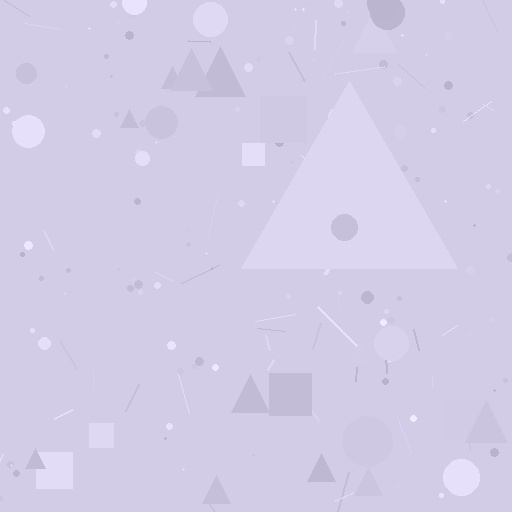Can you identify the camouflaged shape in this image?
The camouflaged shape is a triangle.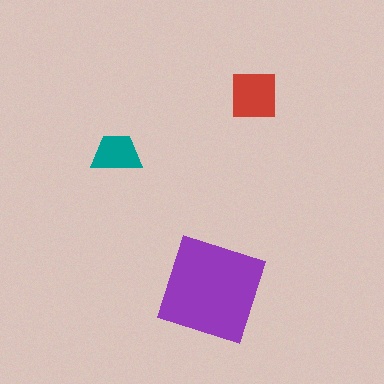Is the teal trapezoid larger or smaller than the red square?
Smaller.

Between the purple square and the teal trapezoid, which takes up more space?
The purple square.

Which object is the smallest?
The teal trapezoid.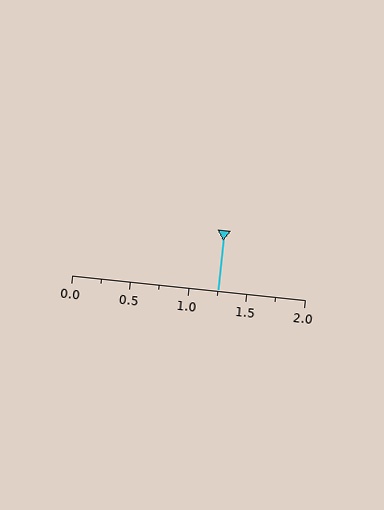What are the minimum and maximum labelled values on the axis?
The axis runs from 0.0 to 2.0.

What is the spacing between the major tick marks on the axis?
The major ticks are spaced 0.5 apart.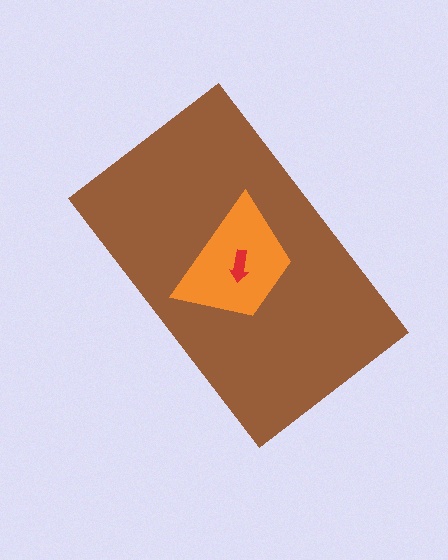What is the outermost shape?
The brown rectangle.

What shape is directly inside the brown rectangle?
The orange trapezoid.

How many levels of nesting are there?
3.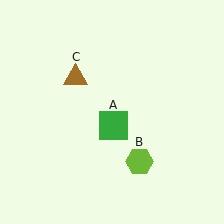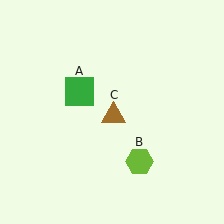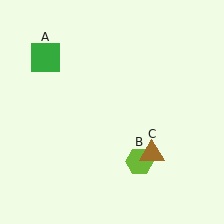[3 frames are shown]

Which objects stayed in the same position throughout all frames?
Lime hexagon (object B) remained stationary.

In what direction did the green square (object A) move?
The green square (object A) moved up and to the left.